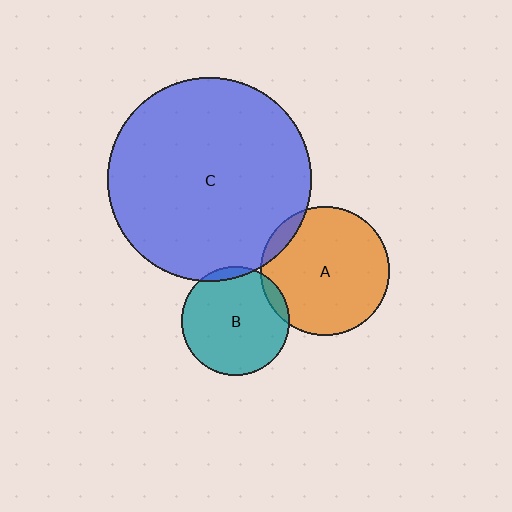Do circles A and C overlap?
Yes.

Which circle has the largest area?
Circle C (blue).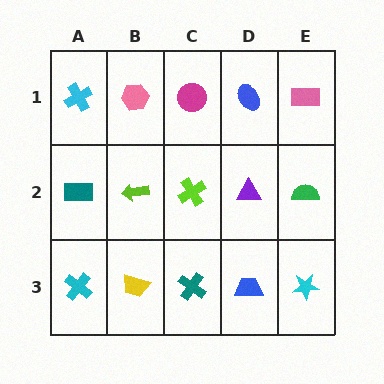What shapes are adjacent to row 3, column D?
A purple triangle (row 2, column D), a teal cross (row 3, column C), a cyan star (row 3, column E).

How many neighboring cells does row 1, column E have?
2.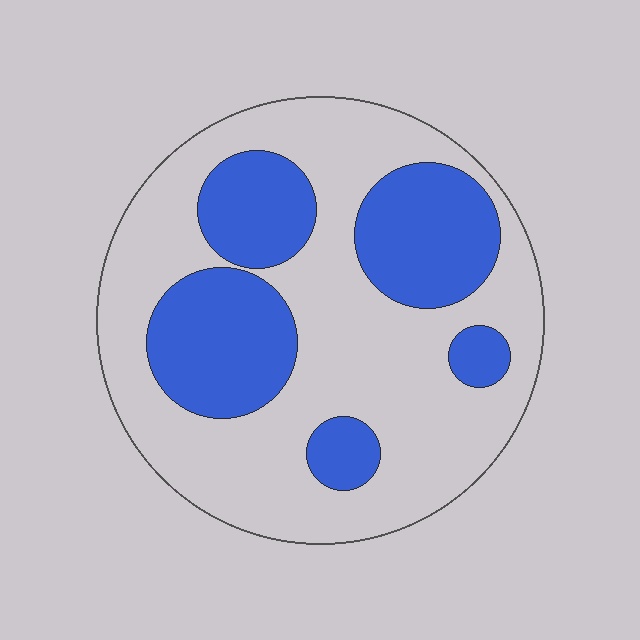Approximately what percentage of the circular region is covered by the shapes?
Approximately 35%.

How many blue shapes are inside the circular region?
5.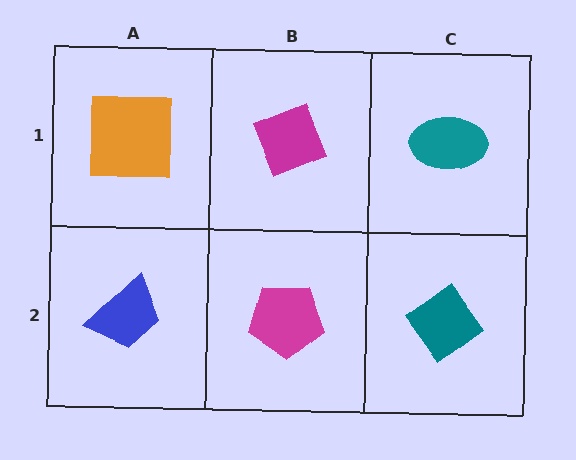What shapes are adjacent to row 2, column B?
A magenta diamond (row 1, column B), a blue trapezoid (row 2, column A), a teal diamond (row 2, column C).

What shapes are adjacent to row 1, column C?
A teal diamond (row 2, column C), a magenta diamond (row 1, column B).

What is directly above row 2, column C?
A teal ellipse.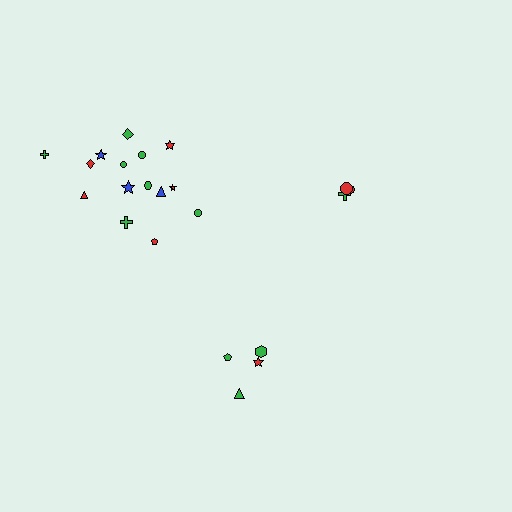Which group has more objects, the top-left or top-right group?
The top-left group.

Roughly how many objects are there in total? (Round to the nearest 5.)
Roughly 20 objects in total.